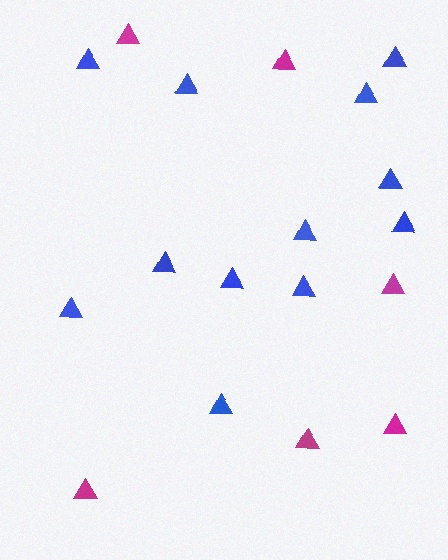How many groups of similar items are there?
There are 2 groups: one group of blue triangles (12) and one group of magenta triangles (6).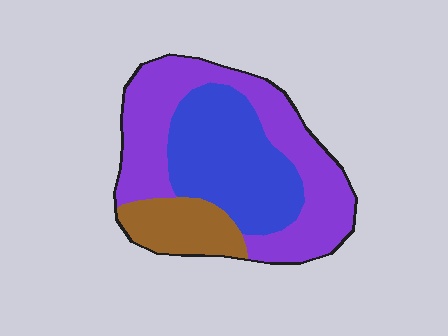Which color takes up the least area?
Brown, at roughly 15%.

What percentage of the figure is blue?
Blue takes up about three eighths (3/8) of the figure.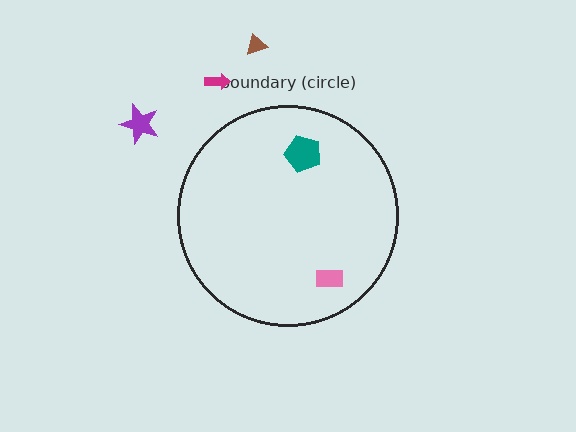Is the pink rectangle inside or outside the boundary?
Inside.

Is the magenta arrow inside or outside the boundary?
Outside.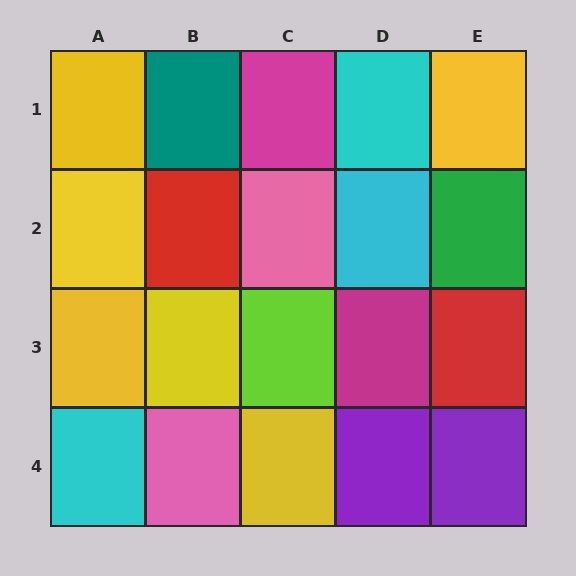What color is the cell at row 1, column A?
Yellow.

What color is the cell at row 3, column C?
Lime.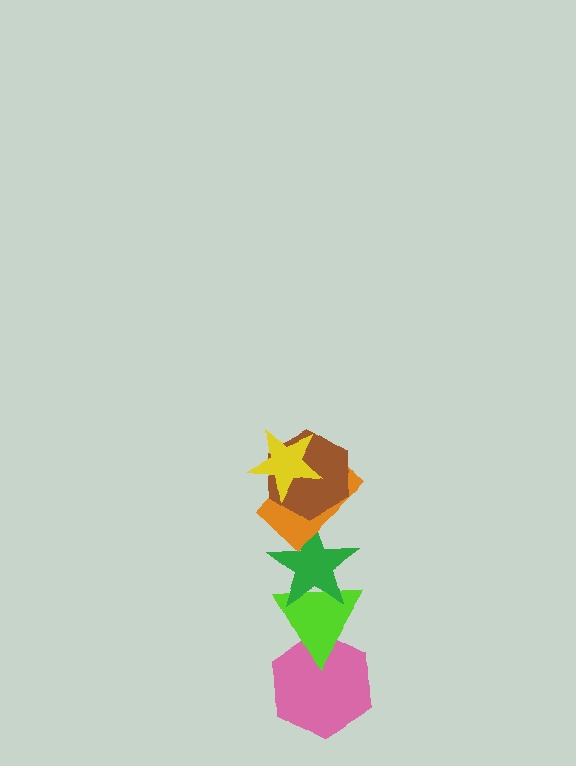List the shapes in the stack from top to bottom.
From top to bottom: the yellow star, the brown hexagon, the orange rectangle, the green star, the lime triangle, the pink hexagon.